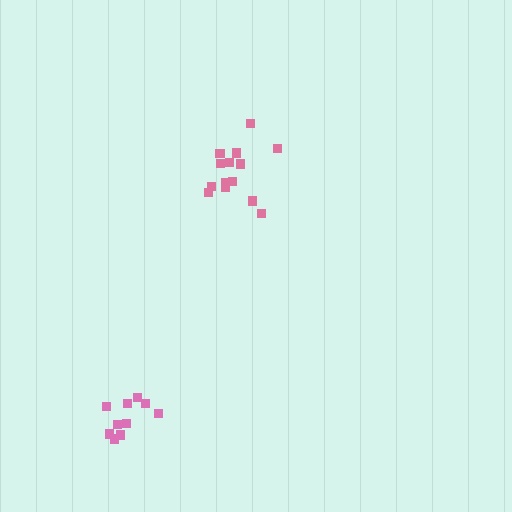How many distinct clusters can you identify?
There are 2 distinct clusters.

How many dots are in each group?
Group 1: 14 dots, Group 2: 10 dots (24 total).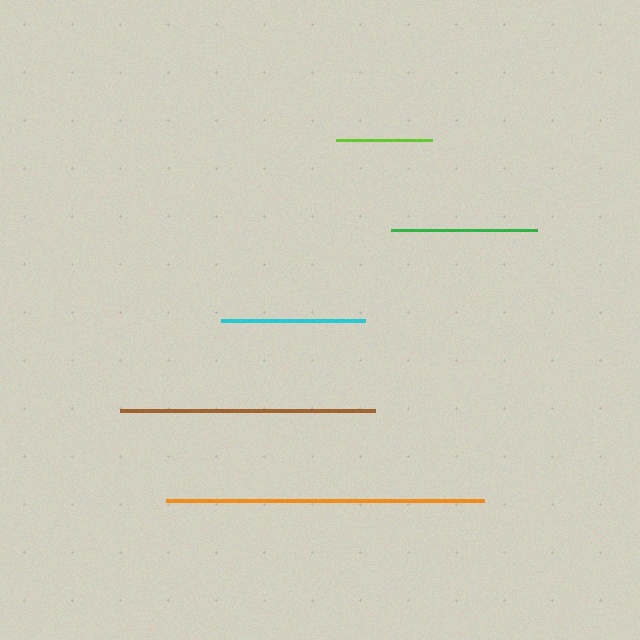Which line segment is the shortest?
The lime line is the shortest at approximately 96 pixels.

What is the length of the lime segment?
The lime segment is approximately 96 pixels long.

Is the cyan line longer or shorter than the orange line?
The orange line is longer than the cyan line.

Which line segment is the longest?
The orange line is the longest at approximately 319 pixels.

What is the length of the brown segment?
The brown segment is approximately 255 pixels long.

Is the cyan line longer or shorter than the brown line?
The brown line is longer than the cyan line.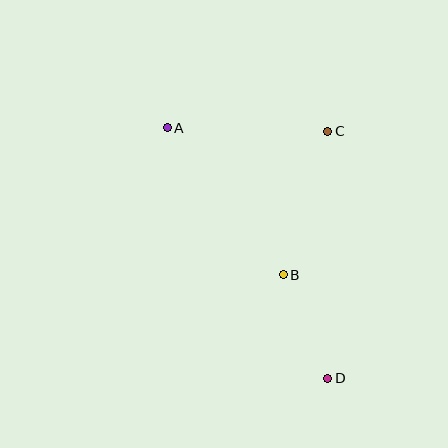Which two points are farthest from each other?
Points A and D are farthest from each other.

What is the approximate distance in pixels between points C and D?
The distance between C and D is approximately 247 pixels.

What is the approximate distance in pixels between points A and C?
The distance between A and C is approximately 160 pixels.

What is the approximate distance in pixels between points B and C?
The distance between B and C is approximately 150 pixels.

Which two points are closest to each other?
Points B and D are closest to each other.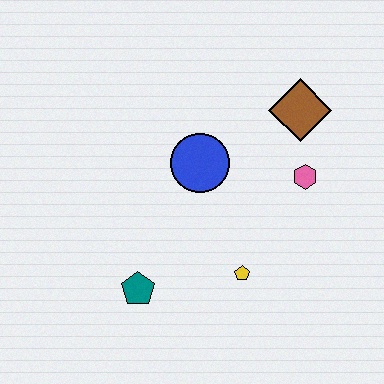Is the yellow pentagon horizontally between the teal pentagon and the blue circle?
No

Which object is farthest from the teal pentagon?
The brown diamond is farthest from the teal pentagon.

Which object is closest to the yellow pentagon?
The teal pentagon is closest to the yellow pentagon.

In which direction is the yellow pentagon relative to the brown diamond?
The yellow pentagon is below the brown diamond.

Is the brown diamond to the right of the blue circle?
Yes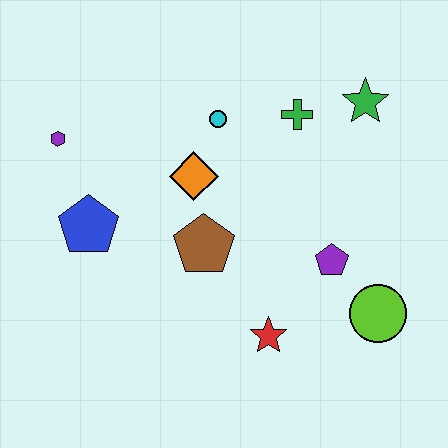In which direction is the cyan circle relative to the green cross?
The cyan circle is to the left of the green cross.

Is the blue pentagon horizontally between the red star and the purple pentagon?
No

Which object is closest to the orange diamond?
The cyan circle is closest to the orange diamond.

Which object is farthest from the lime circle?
The purple hexagon is farthest from the lime circle.